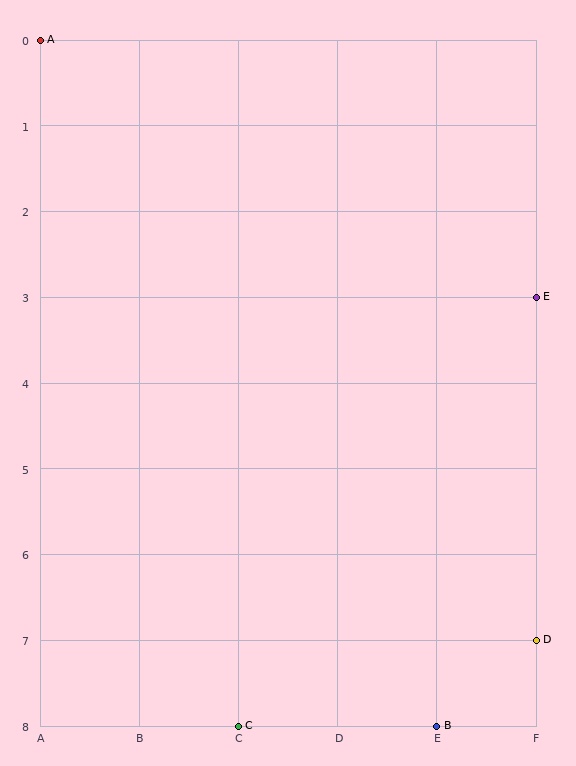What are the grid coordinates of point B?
Point B is at grid coordinates (E, 8).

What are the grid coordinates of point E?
Point E is at grid coordinates (F, 3).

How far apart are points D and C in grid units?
Points D and C are 3 columns and 1 row apart (about 3.2 grid units diagonally).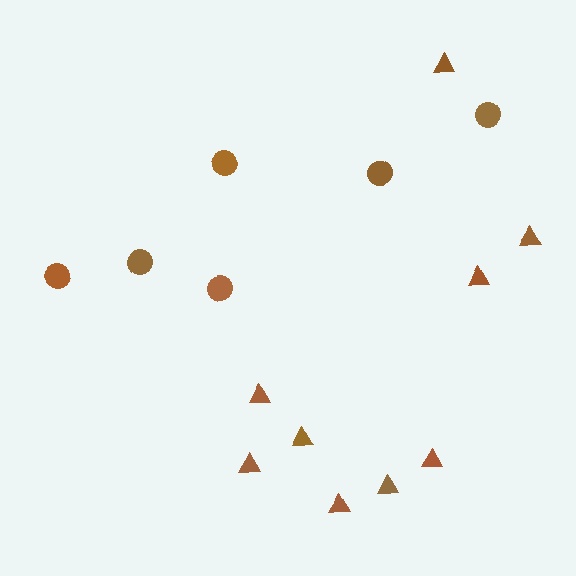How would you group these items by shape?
There are 2 groups: one group of circles (6) and one group of triangles (9).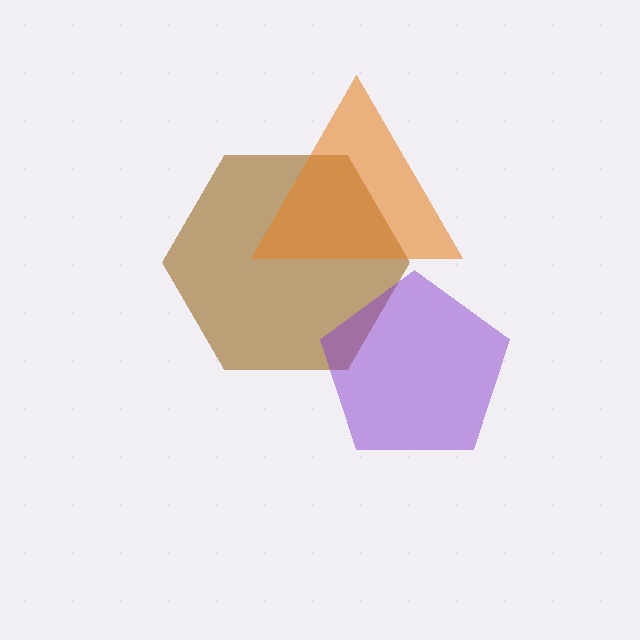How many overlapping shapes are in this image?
There are 3 overlapping shapes in the image.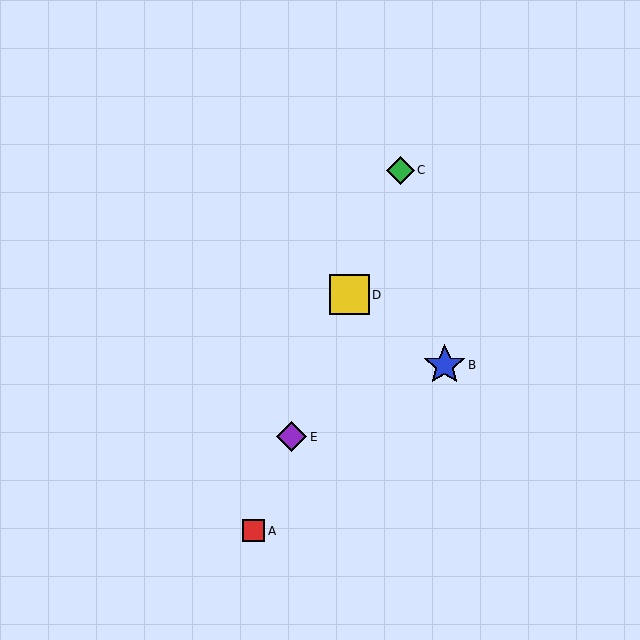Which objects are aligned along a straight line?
Objects A, C, D, E are aligned along a straight line.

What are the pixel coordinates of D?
Object D is at (349, 295).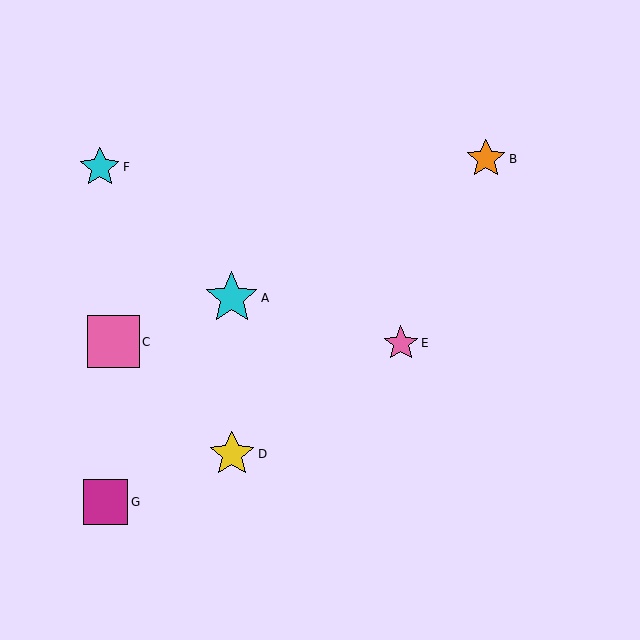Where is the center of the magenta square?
The center of the magenta square is at (106, 502).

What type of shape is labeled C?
Shape C is a pink square.